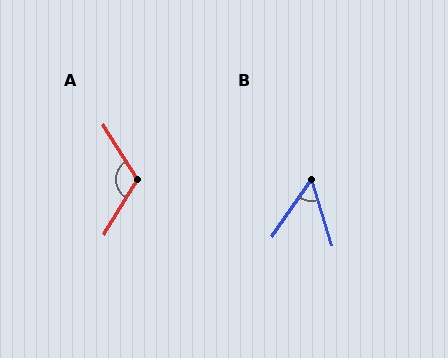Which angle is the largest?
A, at approximately 116 degrees.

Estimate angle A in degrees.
Approximately 116 degrees.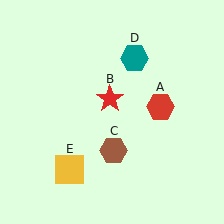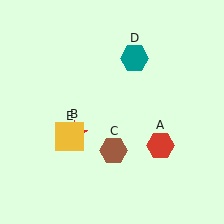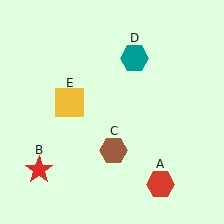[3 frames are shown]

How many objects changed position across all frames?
3 objects changed position: red hexagon (object A), red star (object B), yellow square (object E).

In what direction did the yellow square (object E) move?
The yellow square (object E) moved up.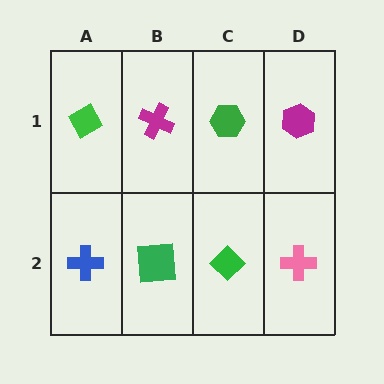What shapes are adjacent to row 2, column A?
A green diamond (row 1, column A), a green square (row 2, column B).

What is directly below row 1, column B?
A green square.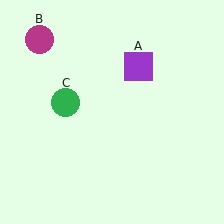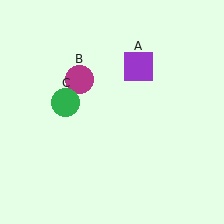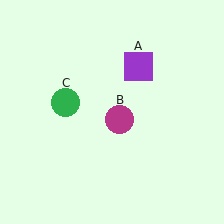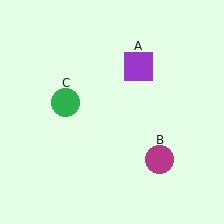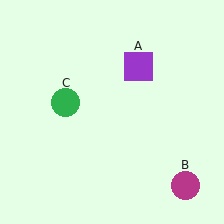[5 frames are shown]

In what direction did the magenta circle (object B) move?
The magenta circle (object B) moved down and to the right.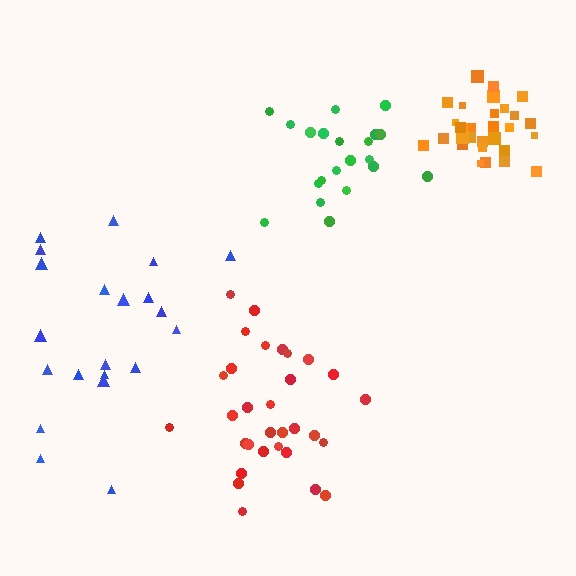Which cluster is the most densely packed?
Orange.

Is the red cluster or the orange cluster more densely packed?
Orange.